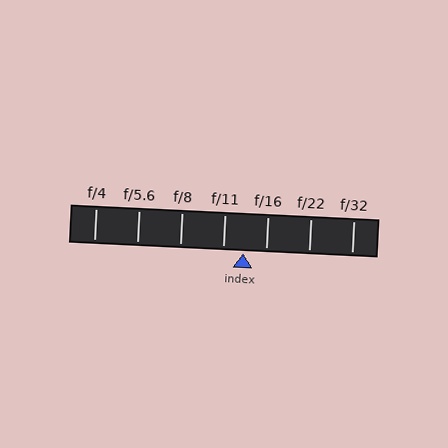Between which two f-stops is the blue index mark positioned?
The index mark is between f/11 and f/16.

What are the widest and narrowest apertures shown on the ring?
The widest aperture shown is f/4 and the narrowest is f/32.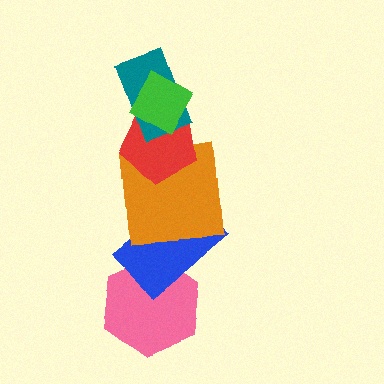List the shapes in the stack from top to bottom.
From top to bottom: the green diamond, the teal rectangle, the red pentagon, the orange square, the blue rectangle, the pink hexagon.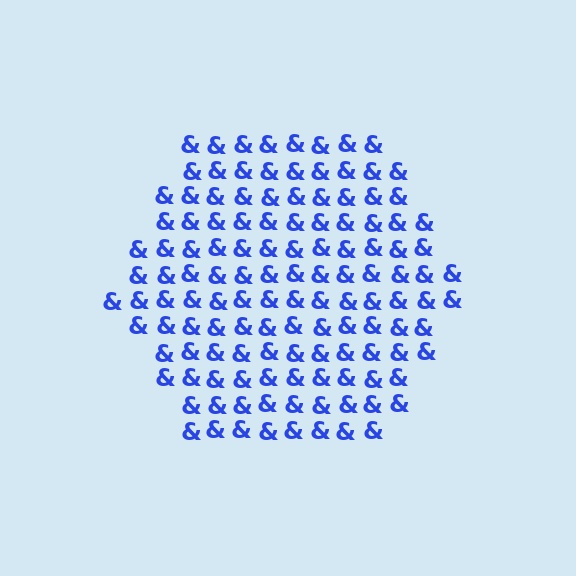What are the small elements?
The small elements are ampersands.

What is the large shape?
The large shape is a hexagon.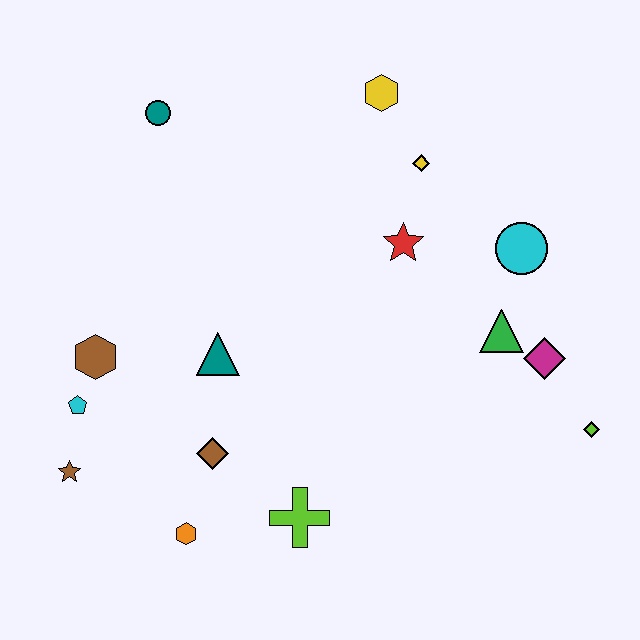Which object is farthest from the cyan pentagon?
The lime diamond is farthest from the cyan pentagon.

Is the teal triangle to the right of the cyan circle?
No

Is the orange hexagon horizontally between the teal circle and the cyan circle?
Yes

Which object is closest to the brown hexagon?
The cyan pentagon is closest to the brown hexagon.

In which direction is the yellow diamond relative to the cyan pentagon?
The yellow diamond is to the right of the cyan pentagon.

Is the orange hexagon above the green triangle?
No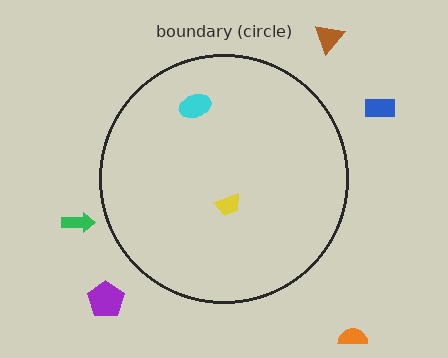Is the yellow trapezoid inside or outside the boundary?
Inside.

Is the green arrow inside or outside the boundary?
Outside.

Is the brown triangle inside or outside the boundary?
Outside.